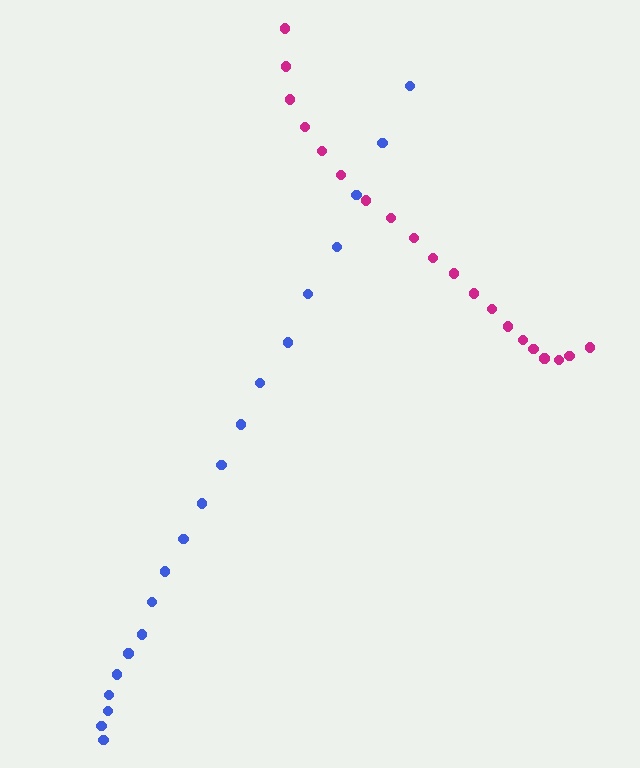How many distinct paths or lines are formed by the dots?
There are 2 distinct paths.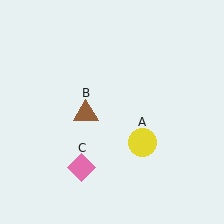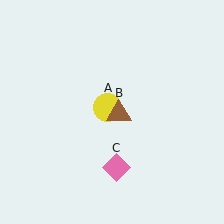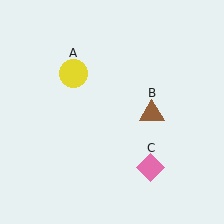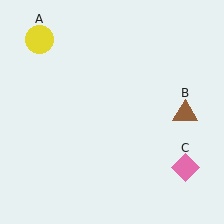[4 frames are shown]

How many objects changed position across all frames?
3 objects changed position: yellow circle (object A), brown triangle (object B), pink diamond (object C).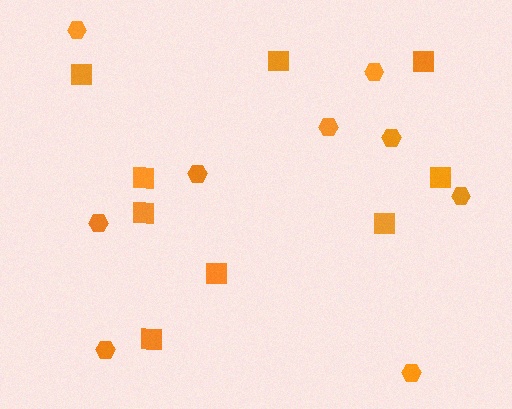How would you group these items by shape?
There are 2 groups: one group of squares (9) and one group of hexagons (9).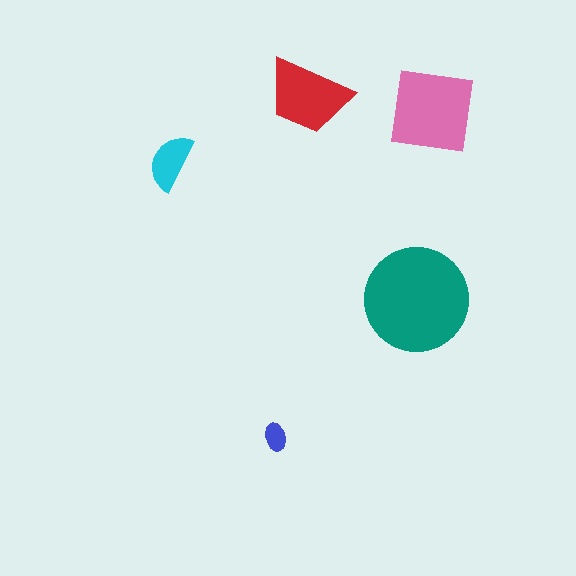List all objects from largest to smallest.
The teal circle, the pink square, the red trapezoid, the cyan semicircle, the blue ellipse.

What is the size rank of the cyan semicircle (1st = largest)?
4th.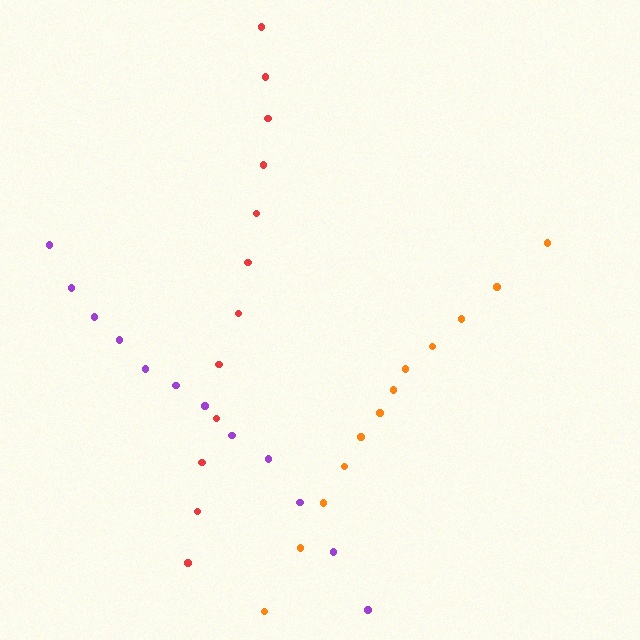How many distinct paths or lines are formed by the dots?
There are 3 distinct paths.